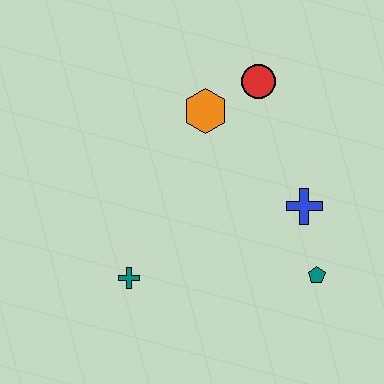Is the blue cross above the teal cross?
Yes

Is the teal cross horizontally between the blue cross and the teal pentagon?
No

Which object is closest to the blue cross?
The teal pentagon is closest to the blue cross.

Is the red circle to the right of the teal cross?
Yes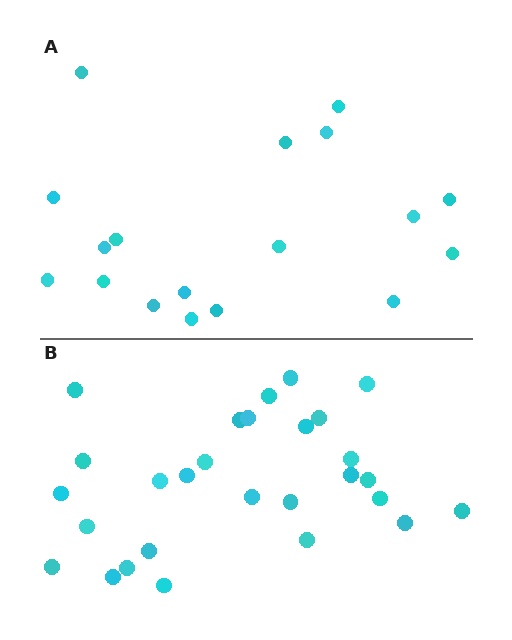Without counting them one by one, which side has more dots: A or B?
Region B (the bottom region) has more dots.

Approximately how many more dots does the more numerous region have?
Region B has roughly 10 or so more dots than region A.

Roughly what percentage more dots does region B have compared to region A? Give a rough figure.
About 55% more.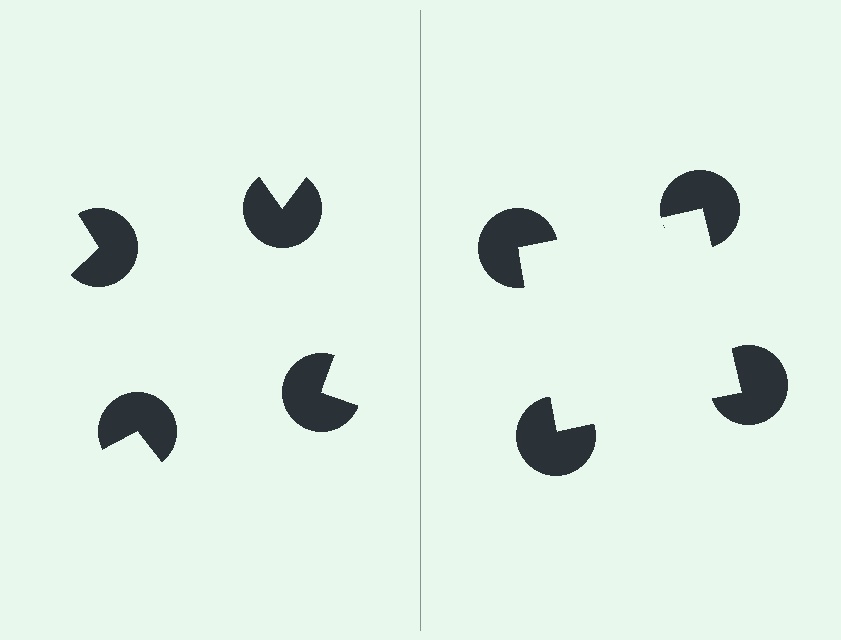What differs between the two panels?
The pac-man discs are positioned identically on both sides; only the wedge orientations differ. On the right they align to a square; on the left they are misaligned.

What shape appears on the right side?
An illusory square.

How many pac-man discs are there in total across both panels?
8 — 4 on each side.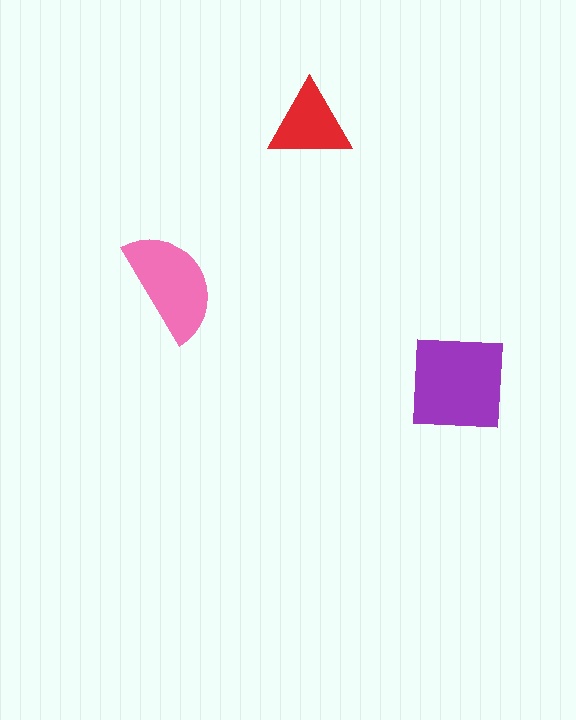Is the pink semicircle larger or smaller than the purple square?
Smaller.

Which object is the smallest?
The red triangle.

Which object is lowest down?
The purple square is bottommost.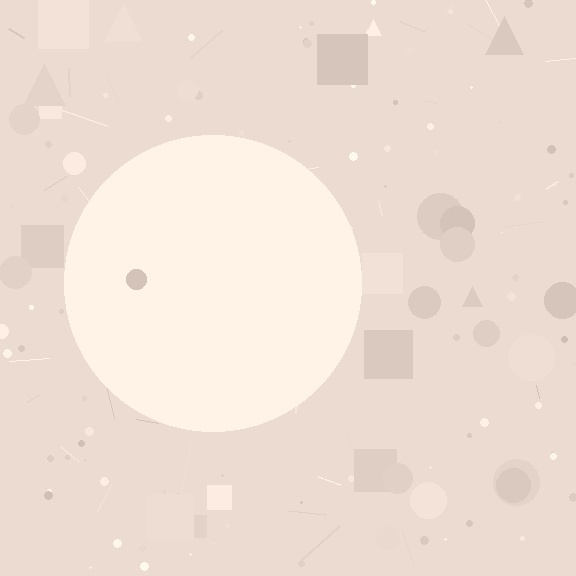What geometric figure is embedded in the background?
A circle is embedded in the background.